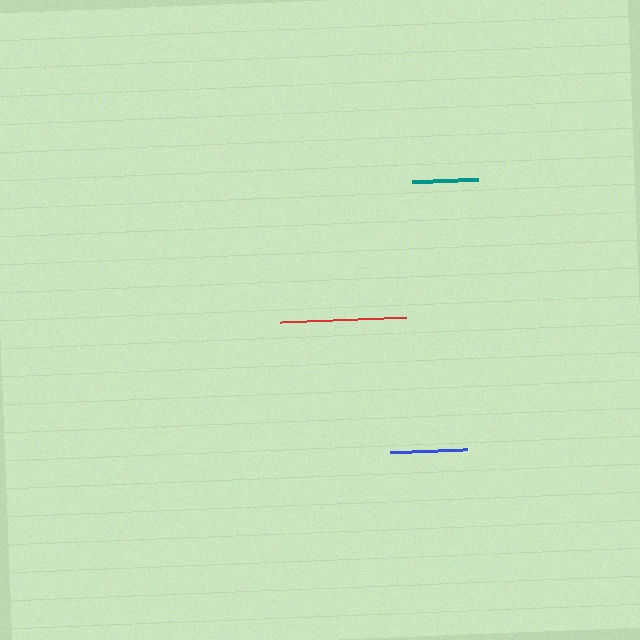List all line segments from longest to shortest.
From longest to shortest: red, blue, teal.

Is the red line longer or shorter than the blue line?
The red line is longer than the blue line.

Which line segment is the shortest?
The teal line is the shortest at approximately 66 pixels.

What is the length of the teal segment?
The teal segment is approximately 66 pixels long.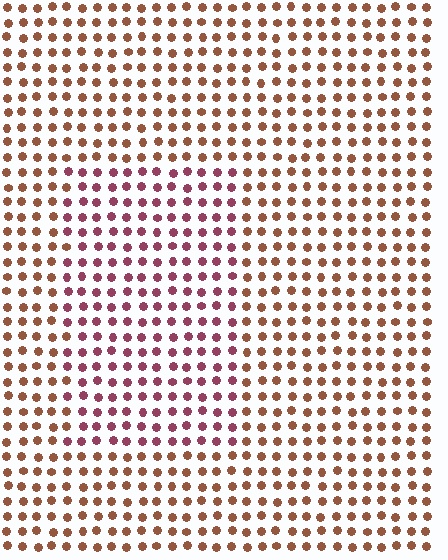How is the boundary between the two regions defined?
The boundary is defined purely by a slight shift in hue (about 40 degrees). Spacing, size, and orientation are identical on both sides.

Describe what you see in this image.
The image is filled with small brown elements in a uniform arrangement. A rectangle-shaped region is visible where the elements are tinted to a slightly different hue, forming a subtle color boundary.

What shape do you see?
I see a rectangle.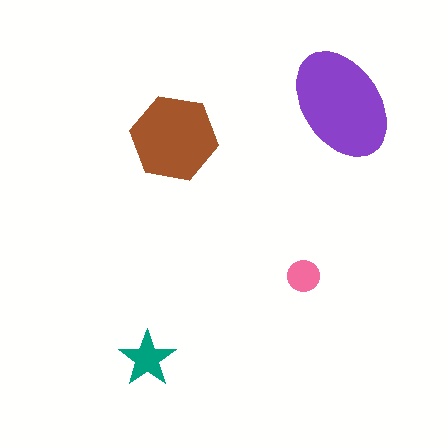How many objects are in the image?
There are 4 objects in the image.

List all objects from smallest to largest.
The pink circle, the teal star, the brown hexagon, the purple ellipse.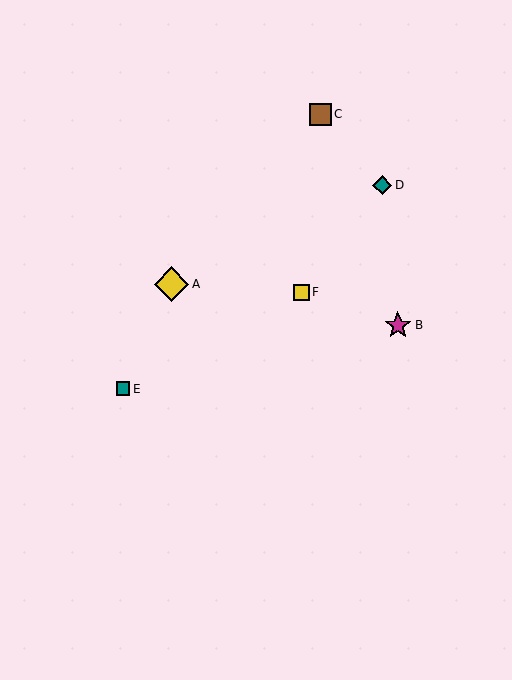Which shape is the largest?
The yellow diamond (labeled A) is the largest.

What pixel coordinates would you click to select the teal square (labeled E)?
Click at (123, 389) to select the teal square E.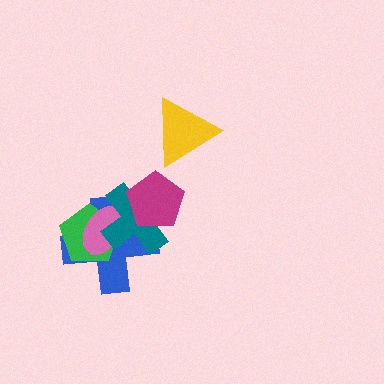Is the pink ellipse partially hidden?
Yes, it is partially covered by another shape.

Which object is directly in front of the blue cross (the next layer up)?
The green pentagon is directly in front of the blue cross.